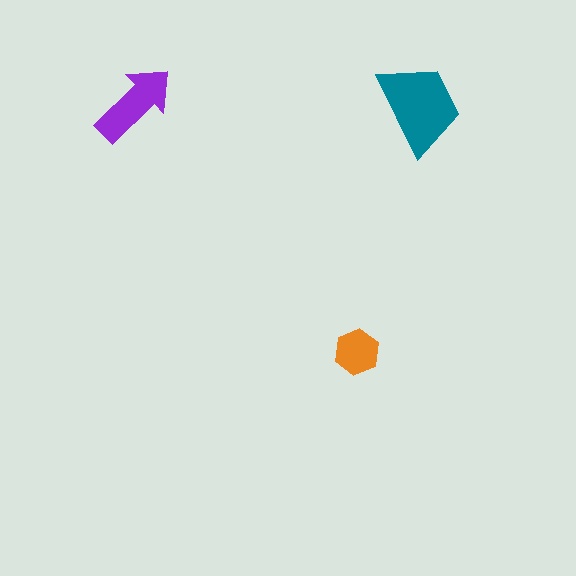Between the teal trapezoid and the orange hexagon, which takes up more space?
The teal trapezoid.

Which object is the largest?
The teal trapezoid.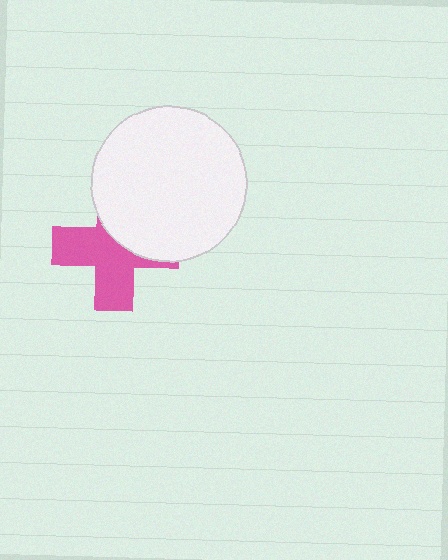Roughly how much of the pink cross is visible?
About half of it is visible (roughly 57%).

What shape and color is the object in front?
The object in front is a white circle.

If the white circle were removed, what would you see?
You would see the complete pink cross.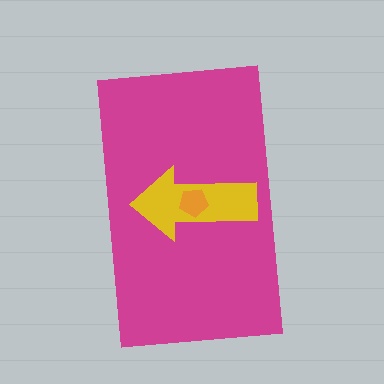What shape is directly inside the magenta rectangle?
The yellow arrow.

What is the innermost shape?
The orange pentagon.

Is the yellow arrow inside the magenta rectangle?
Yes.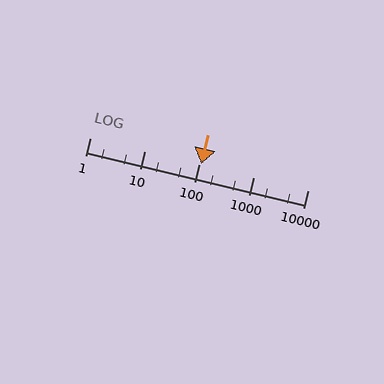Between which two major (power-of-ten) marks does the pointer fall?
The pointer is between 100 and 1000.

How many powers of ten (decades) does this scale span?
The scale spans 4 decades, from 1 to 10000.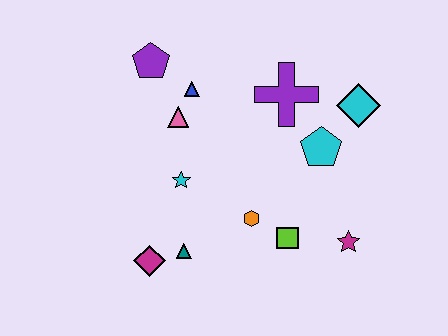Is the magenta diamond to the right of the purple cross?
No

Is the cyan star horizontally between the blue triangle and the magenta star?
No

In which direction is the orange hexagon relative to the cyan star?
The orange hexagon is to the right of the cyan star.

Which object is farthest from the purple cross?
The magenta diamond is farthest from the purple cross.